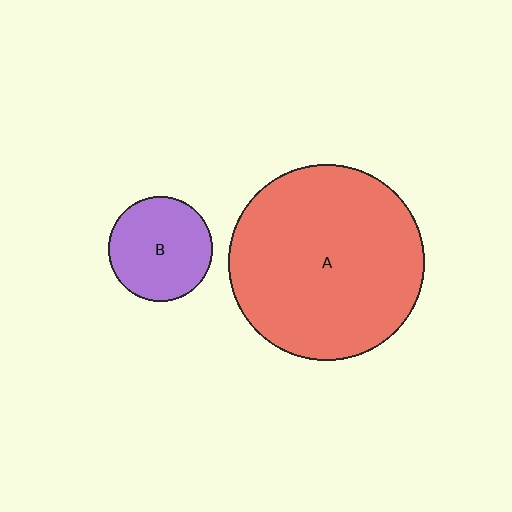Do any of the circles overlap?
No, none of the circles overlap.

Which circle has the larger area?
Circle A (red).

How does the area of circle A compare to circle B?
Approximately 3.5 times.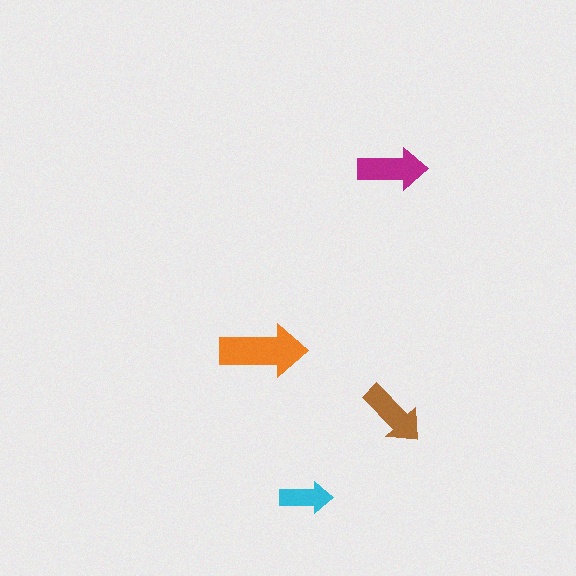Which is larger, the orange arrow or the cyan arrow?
The orange one.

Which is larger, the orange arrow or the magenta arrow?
The orange one.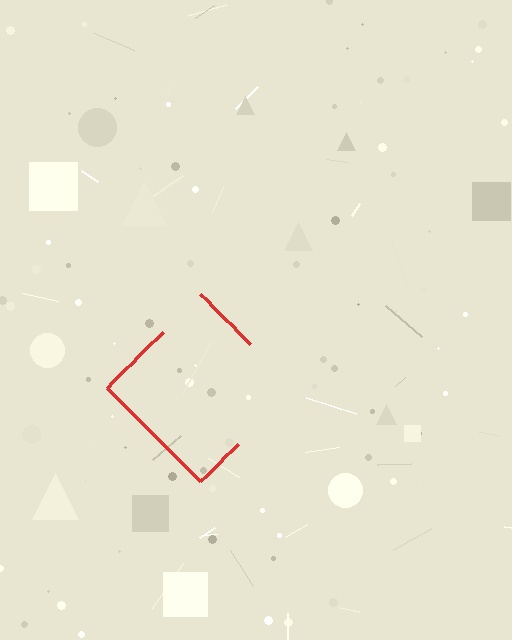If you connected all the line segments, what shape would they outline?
They would outline a diamond.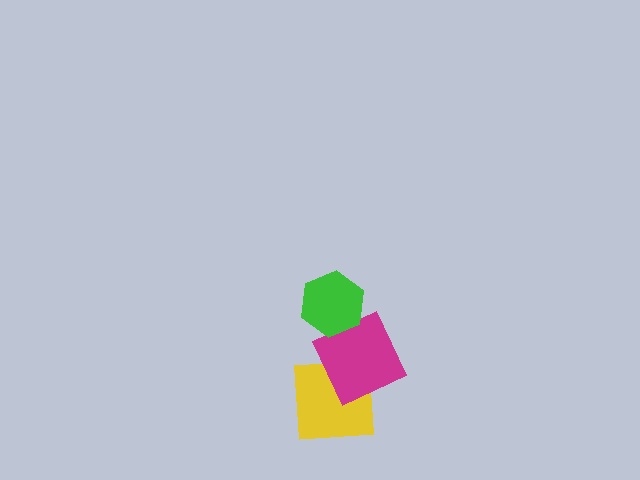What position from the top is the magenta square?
The magenta square is 2nd from the top.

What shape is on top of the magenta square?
The green hexagon is on top of the magenta square.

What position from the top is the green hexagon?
The green hexagon is 1st from the top.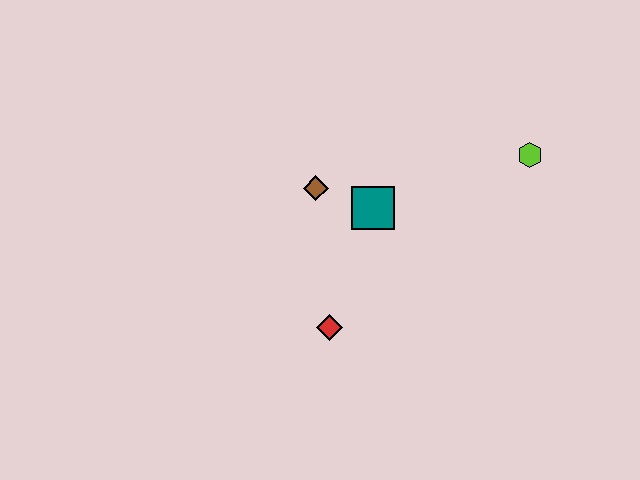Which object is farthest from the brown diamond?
The lime hexagon is farthest from the brown diamond.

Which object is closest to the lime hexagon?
The teal square is closest to the lime hexagon.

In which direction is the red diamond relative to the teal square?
The red diamond is below the teal square.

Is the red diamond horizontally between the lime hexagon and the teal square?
No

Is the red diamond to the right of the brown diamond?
Yes